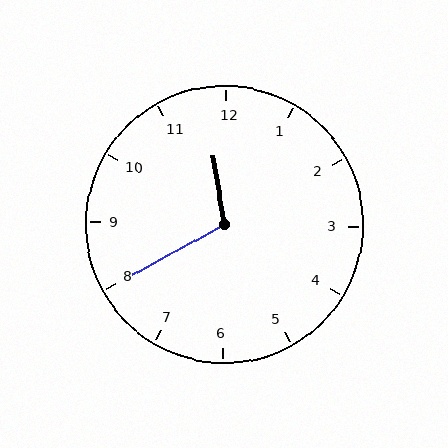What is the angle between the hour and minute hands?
Approximately 110 degrees.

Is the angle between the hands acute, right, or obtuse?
It is obtuse.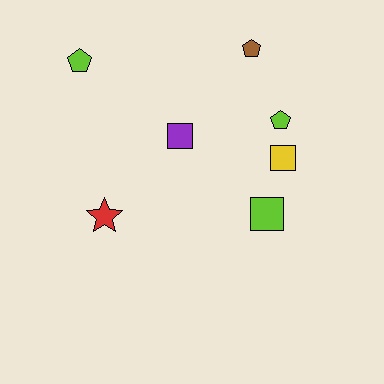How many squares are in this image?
There are 3 squares.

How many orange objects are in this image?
There are no orange objects.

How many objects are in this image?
There are 7 objects.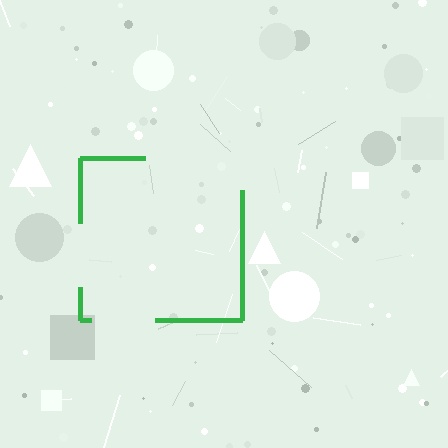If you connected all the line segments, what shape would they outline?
They would outline a square.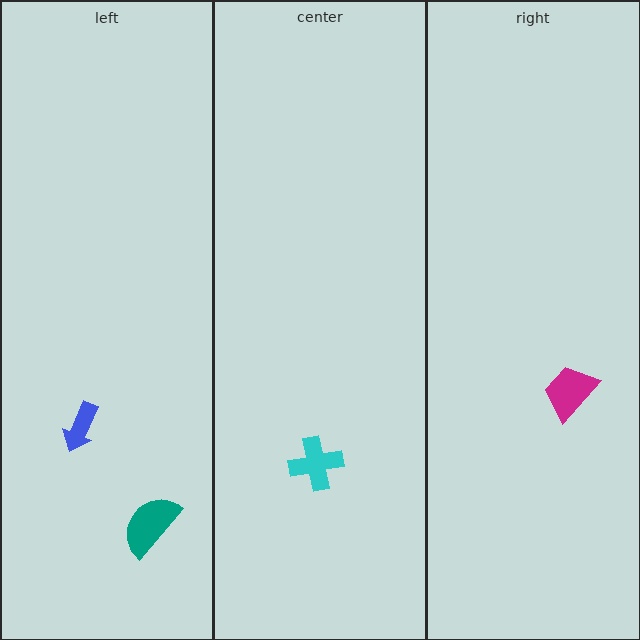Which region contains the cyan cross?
The center region.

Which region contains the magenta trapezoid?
The right region.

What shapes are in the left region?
The blue arrow, the teal semicircle.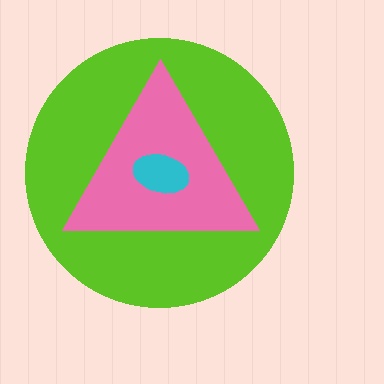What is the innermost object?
The cyan ellipse.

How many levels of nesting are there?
3.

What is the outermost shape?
The lime circle.